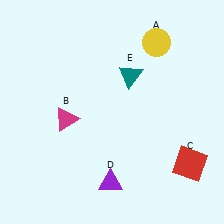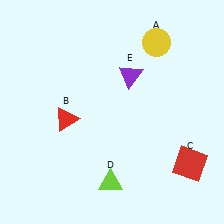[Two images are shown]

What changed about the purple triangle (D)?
In Image 1, D is purple. In Image 2, it changed to lime.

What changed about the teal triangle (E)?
In Image 1, E is teal. In Image 2, it changed to purple.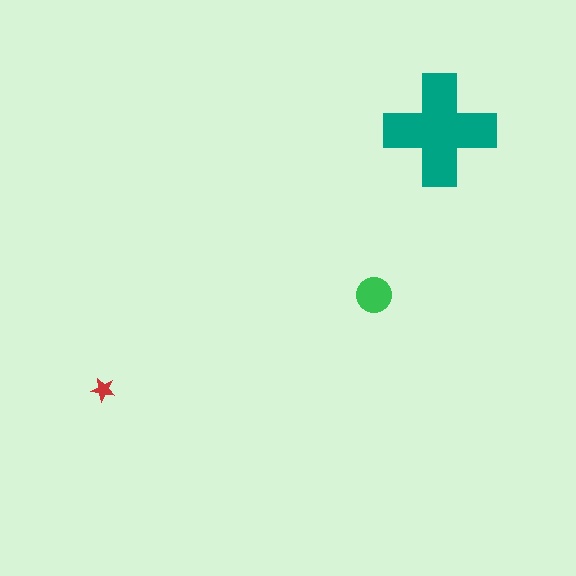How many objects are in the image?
There are 3 objects in the image.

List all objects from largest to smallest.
The teal cross, the green circle, the red star.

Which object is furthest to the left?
The red star is leftmost.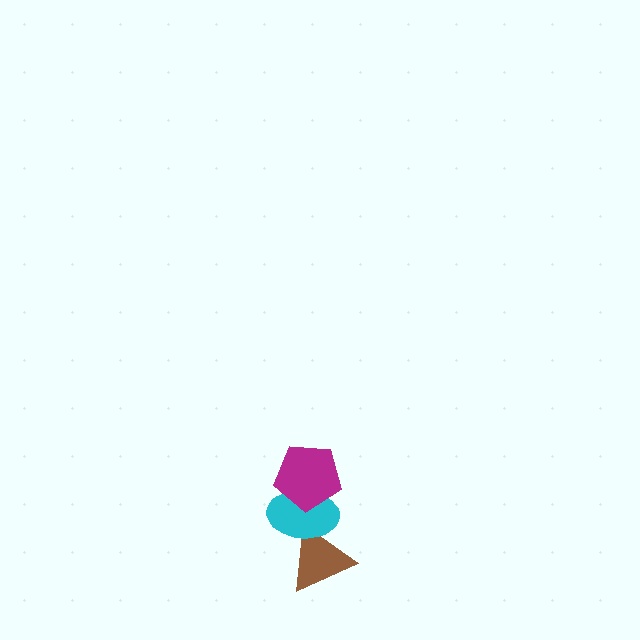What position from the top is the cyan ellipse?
The cyan ellipse is 2nd from the top.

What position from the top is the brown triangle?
The brown triangle is 3rd from the top.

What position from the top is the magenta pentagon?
The magenta pentagon is 1st from the top.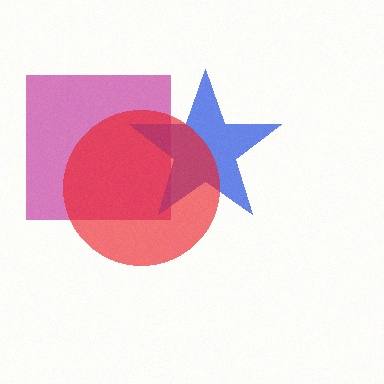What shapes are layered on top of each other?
The layered shapes are: a magenta square, a blue star, a red circle.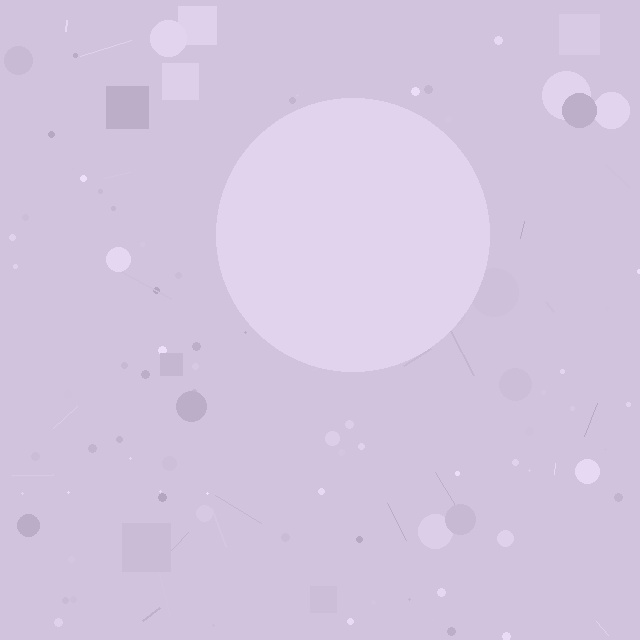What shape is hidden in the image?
A circle is hidden in the image.